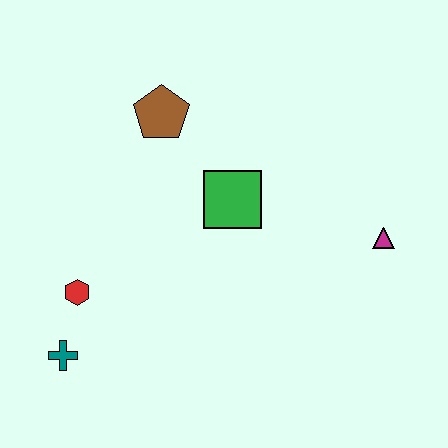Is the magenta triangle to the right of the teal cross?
Yes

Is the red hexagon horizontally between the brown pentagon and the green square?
No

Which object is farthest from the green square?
The teal cross is farthest from the green square.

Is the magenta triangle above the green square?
No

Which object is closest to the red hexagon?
The teal cross is closest to the red hexagon.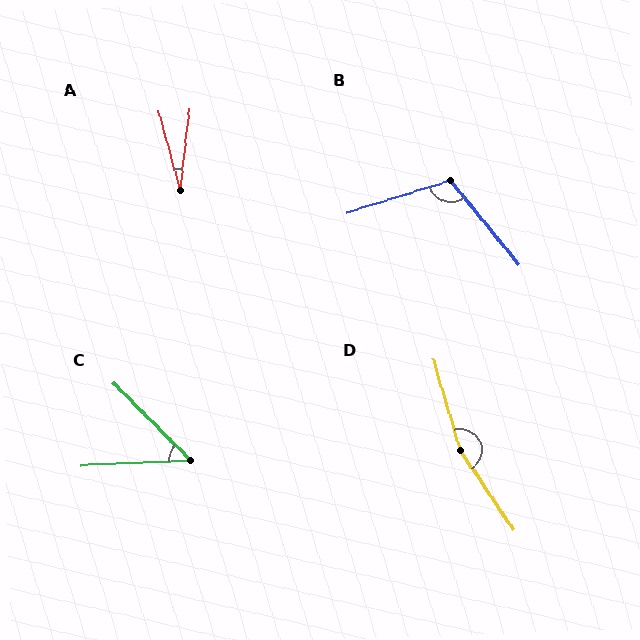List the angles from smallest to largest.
A (21°), C (48°), B (112°), D (162°).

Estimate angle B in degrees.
Approximately 112 degrees.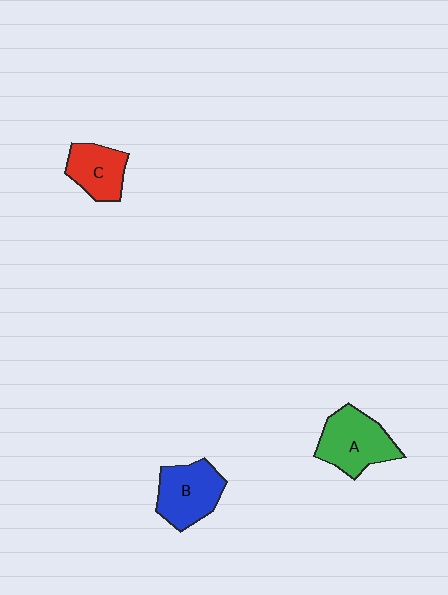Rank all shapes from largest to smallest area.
From largest to smallest: A (green), B (blue), C (red).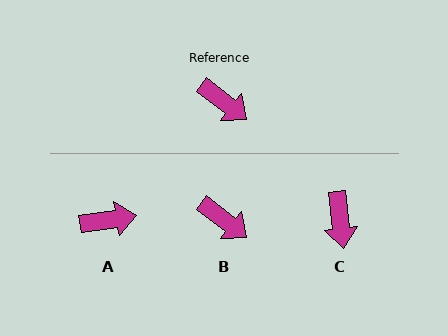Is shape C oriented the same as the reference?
No, it is off by about 46 degrees.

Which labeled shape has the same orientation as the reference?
B.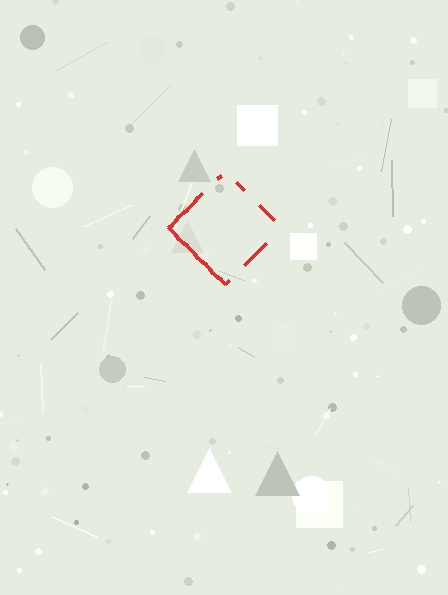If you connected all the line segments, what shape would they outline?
They would outline a diamond.